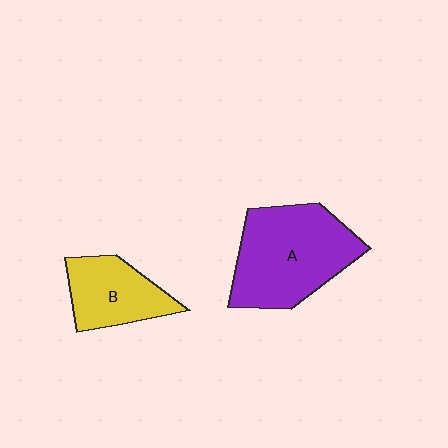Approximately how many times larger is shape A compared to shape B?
Approximately 1.7 times.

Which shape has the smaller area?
Shape B (yellow).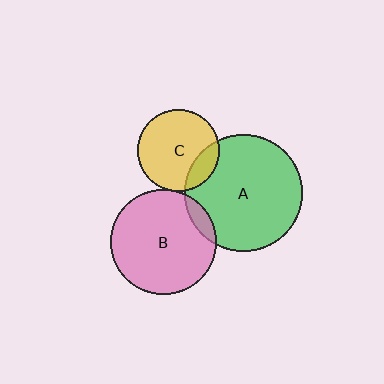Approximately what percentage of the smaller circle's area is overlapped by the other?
Approximately 10%.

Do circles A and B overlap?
Yes.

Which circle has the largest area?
Circle A (green).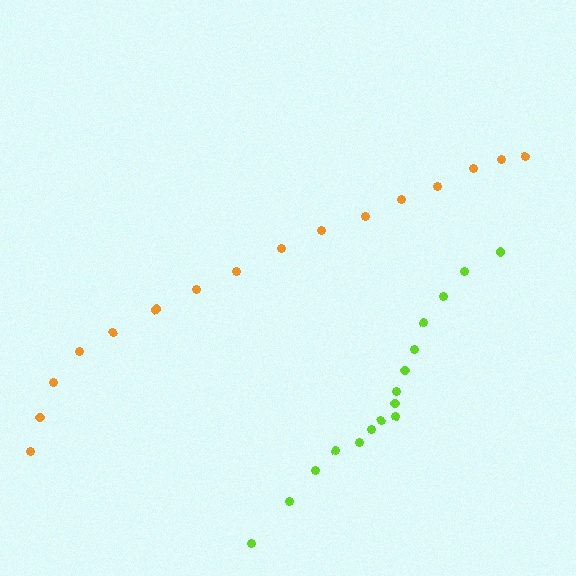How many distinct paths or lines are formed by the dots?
There are 2 distinct paths.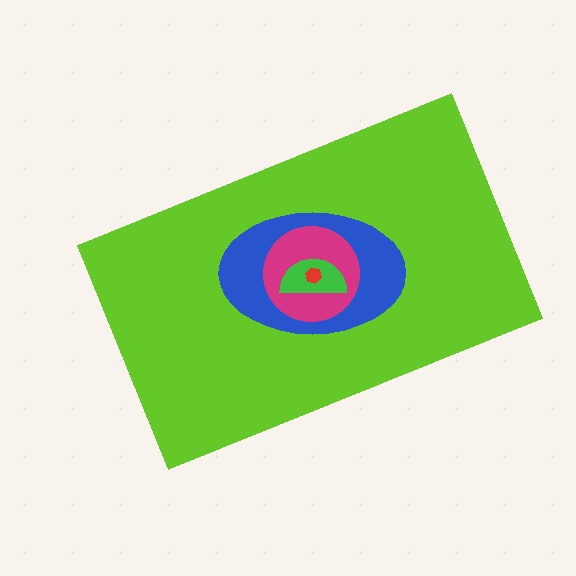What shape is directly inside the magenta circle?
The green semicircle.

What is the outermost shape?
The lime rectangle.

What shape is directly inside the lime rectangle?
The blue ellipse.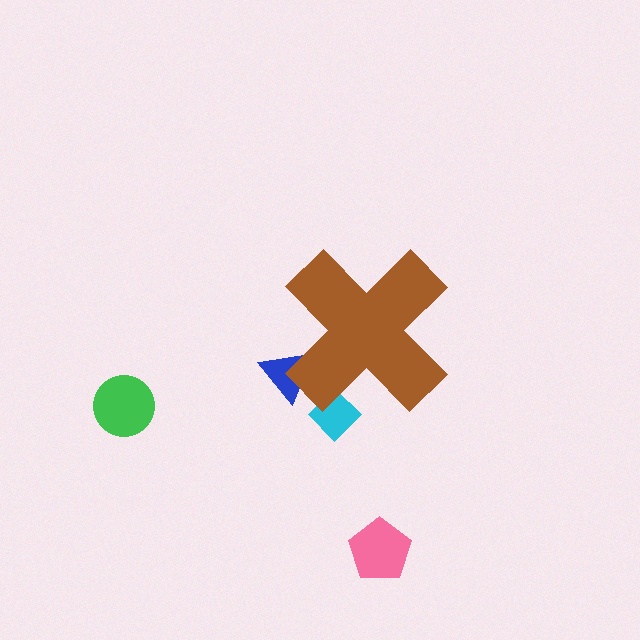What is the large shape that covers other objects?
A brown cross.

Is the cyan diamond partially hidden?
Yes, the cyan diamond is partially hidden behind the brown cross.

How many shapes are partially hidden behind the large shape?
2 shapes are partially hidden.